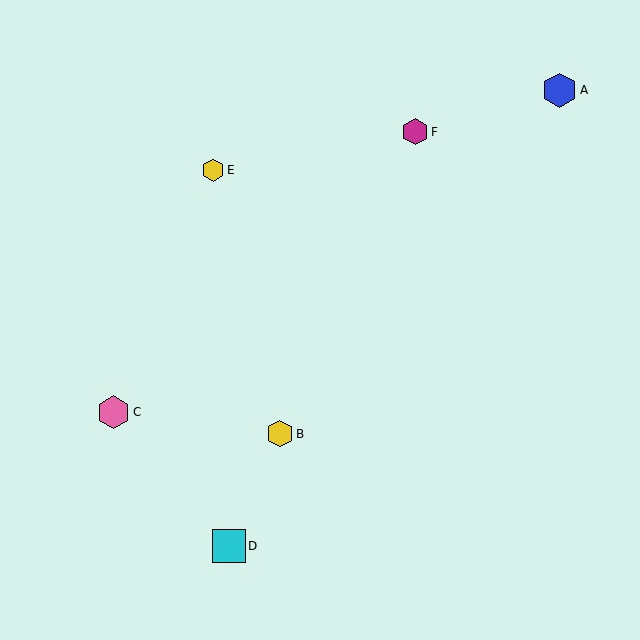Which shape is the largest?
The blue hexagon (labeled A) is the largest.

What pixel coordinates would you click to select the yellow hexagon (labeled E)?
Click at (213, 170) to select the yellow hexagon E.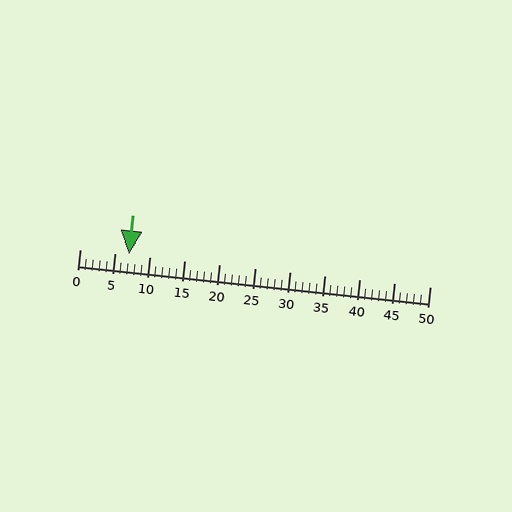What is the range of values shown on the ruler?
The ruler shows values from 0 to 50.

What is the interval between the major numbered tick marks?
The major tick marks are spaced 5 units apart.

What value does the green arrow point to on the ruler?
The green arrow points to approximately 7.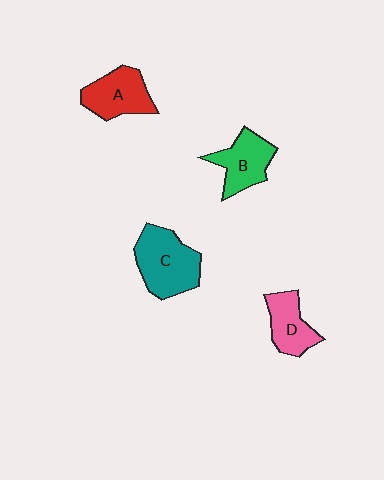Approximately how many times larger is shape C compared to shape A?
Approximately 1.3 times.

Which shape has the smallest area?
Shape D (pink).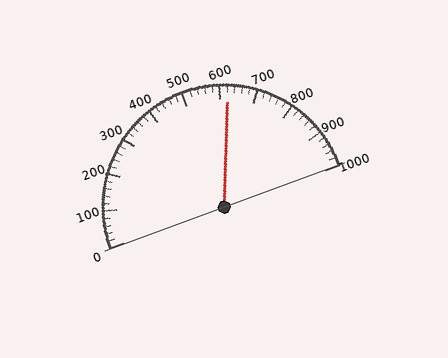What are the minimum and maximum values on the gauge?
The gauge ranges from 0 to 1000.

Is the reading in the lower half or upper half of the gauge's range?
The reading is in the upper half of the range (0 to 1000).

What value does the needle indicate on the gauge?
The needle indicates approximately 620.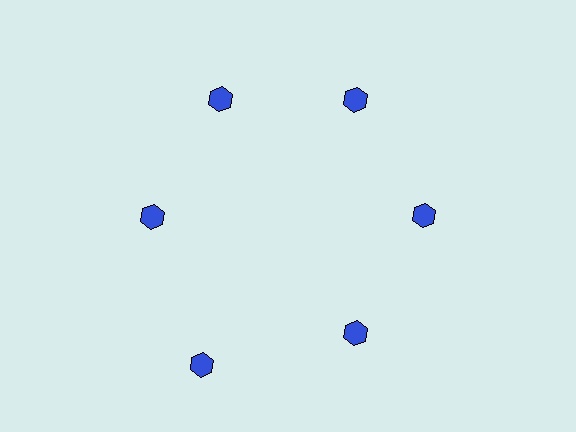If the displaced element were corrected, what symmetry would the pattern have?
It would have 6-fold rotational symmetry — the pattern would map onto itself every 60 degrees.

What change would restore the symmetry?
The symmetry would be restored by moving it inward, back onto the ring so that all 6 hexagons sit at equal angles and equal distance from the center.